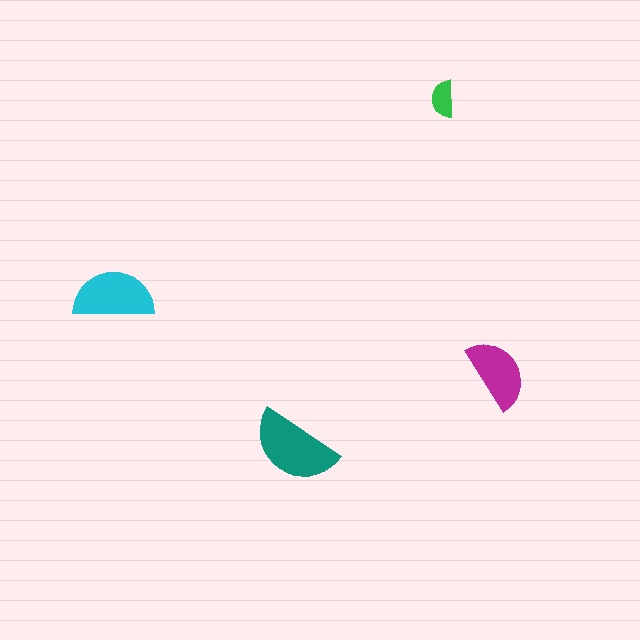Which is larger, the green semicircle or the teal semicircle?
The teal one.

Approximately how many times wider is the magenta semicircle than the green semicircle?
About 2 times wider.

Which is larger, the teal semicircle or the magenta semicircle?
The teal one.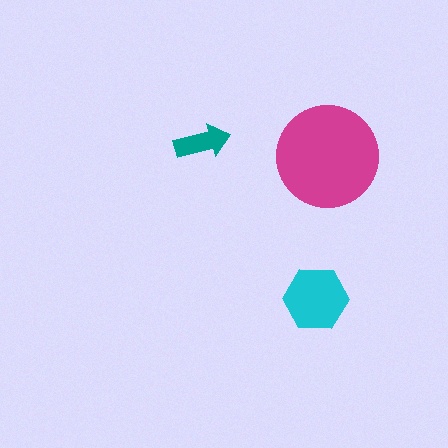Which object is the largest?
The magenta circle.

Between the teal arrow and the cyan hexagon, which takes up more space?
The cyan hexagon.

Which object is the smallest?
The teal arrow.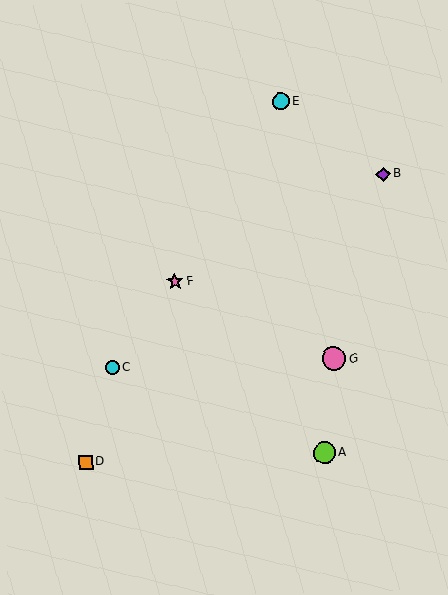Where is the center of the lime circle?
The center of the lime circle is at (325, 453).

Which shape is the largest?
The pink circle (labeled G) is the largest.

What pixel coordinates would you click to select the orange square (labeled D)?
Click at (86, 462) to select the orange square D.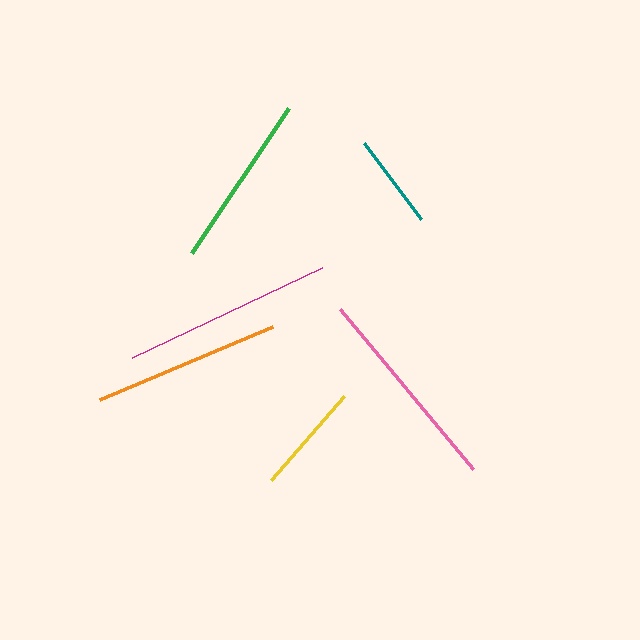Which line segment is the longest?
The magenta line is the longest at approximately 211 pixels.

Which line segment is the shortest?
The teal line is the shortest at approximately 95 pixels.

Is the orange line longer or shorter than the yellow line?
The orange line is longer than the yellow line.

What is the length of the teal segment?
The teal segment is approximately 95 pixels long.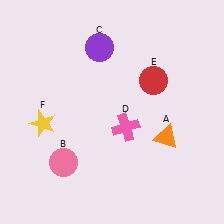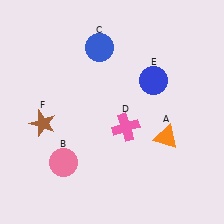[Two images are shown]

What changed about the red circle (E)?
In Image 1, E is red. In Image 2, it changed to blue.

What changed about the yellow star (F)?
In Image 1, F is yellow. In Image 2, it changed to brown.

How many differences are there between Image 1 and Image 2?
There are 3 differences between the two images.